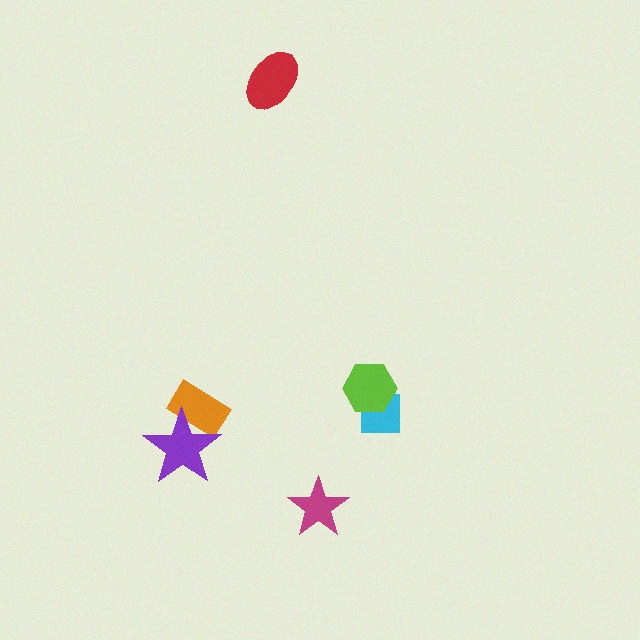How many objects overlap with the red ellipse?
0 objects overlap with the red ellipse.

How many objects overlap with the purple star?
1 object overlaps with the purple star.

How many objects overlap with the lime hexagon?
1 object overlaps with the lime hexagon.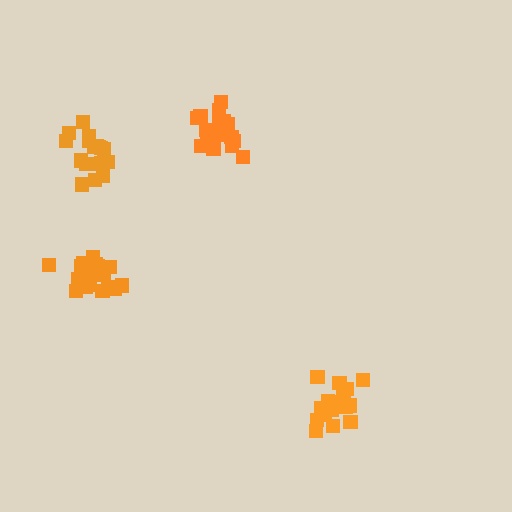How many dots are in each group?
Group 1: 20 dots, Group 2: 18 dots, Group 3: 19 dots, Group 4: 20 dots (77 total).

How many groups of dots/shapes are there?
There are 4 groups.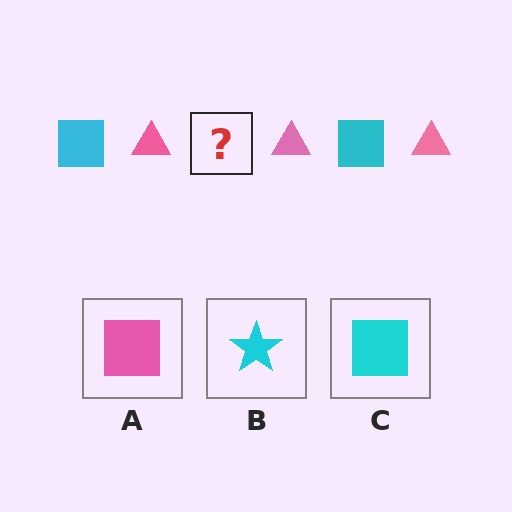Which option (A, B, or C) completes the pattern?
C.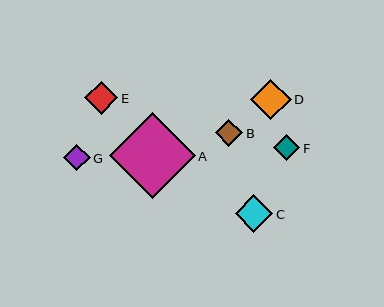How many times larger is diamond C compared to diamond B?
Diamond C is approximately 1.4 times the size of diamond B.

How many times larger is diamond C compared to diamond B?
Diamond C is approximately 1.4 times the size of diamond B.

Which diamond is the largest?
Diamond A is the largest with a size of approximately 85 pixels.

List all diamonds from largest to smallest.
From largest to smallest: A, D, C, E, B, G, F.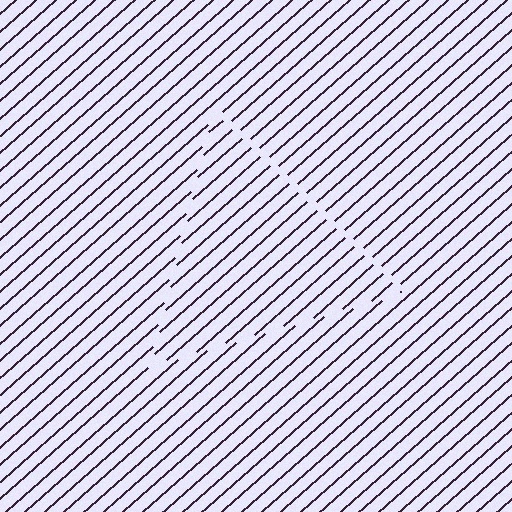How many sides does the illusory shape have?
3 sides — the line-ends trace a triangle.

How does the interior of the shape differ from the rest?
The interior of the shape contains the same grating, shifted by half a period — the contour is defined by the phase discontinuity where line-ends from the inner and outer gratings abut.